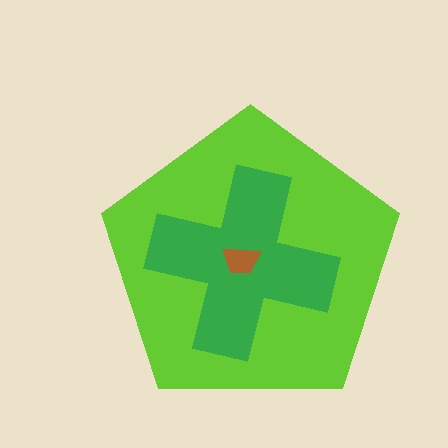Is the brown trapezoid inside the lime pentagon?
Yes.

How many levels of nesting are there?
3.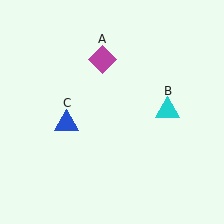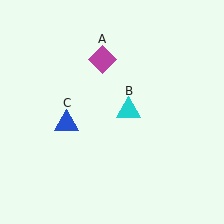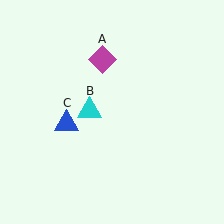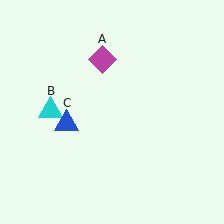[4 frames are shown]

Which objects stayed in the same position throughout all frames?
Magenta diamond (object A) and blue triangle (object C) remained stationary.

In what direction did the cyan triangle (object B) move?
The cyan triangle (object B) moved left.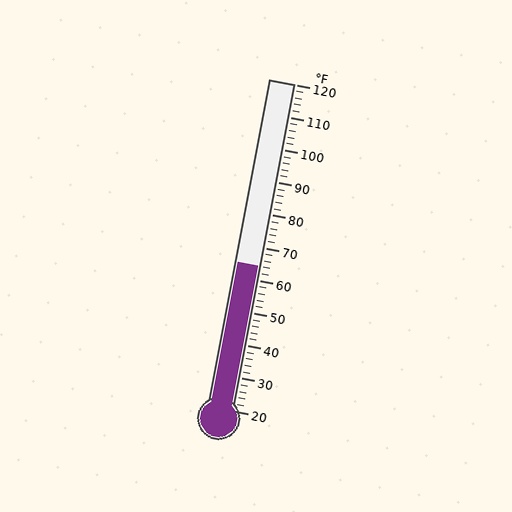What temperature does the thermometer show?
The thermometer shows approximately 64°F.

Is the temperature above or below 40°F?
The temperature is above 40°F.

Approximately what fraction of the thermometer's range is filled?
The thermometer is filled to approximately 45% of its range.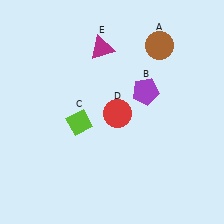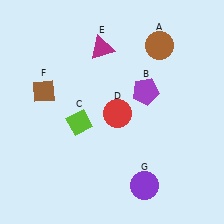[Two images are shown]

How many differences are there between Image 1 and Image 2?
There are 2 differences between the two images.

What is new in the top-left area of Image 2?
A brown diamond (F) was added in the top-left area of Image 2.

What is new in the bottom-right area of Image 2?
A purple circle (G) was added in the bottom-right area of Image 2.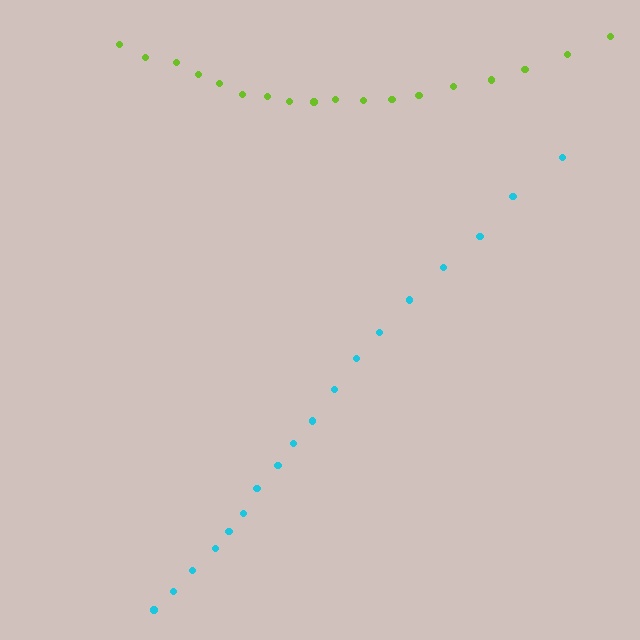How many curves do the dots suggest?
There are 2 distinct paths.